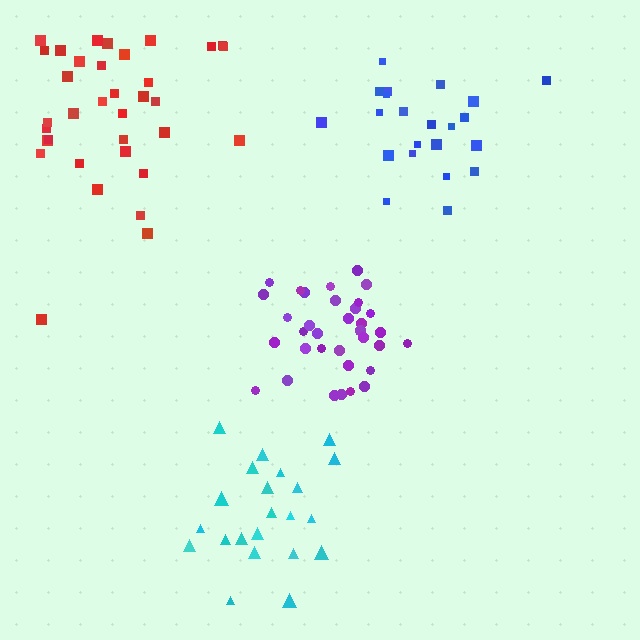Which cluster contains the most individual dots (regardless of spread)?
Red (35).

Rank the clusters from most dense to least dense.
purple, cyan, red, blue.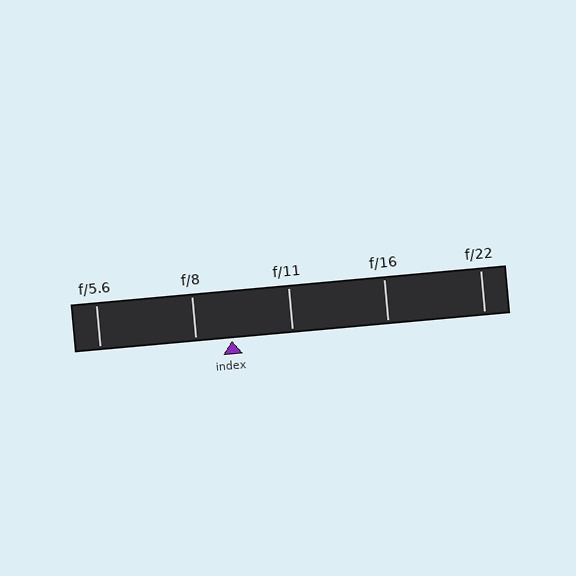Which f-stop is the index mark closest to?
The index mark is closest to f/8.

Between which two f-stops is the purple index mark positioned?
The index mark is between f/8 and f/11.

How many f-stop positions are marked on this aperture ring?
There are 5 f-stop positions marked.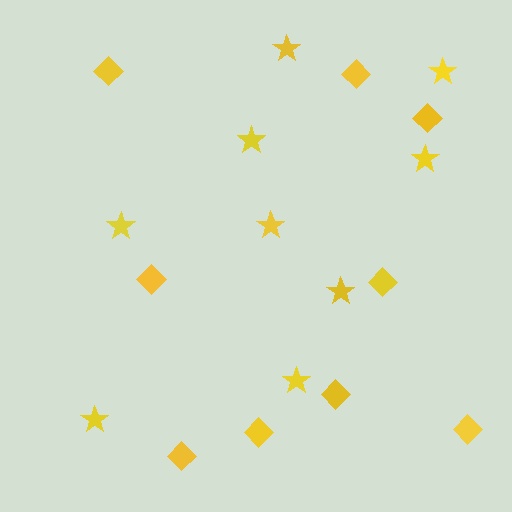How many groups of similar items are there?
There are 2 groups: one group of stars (9) and one group of diamonds (9).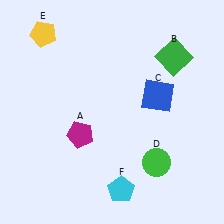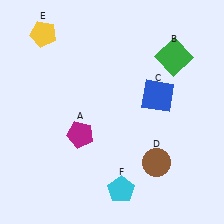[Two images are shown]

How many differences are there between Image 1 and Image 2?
There is 1 difference between the two images.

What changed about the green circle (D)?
In Image 1, D is green. In Image 2, it changed to brown.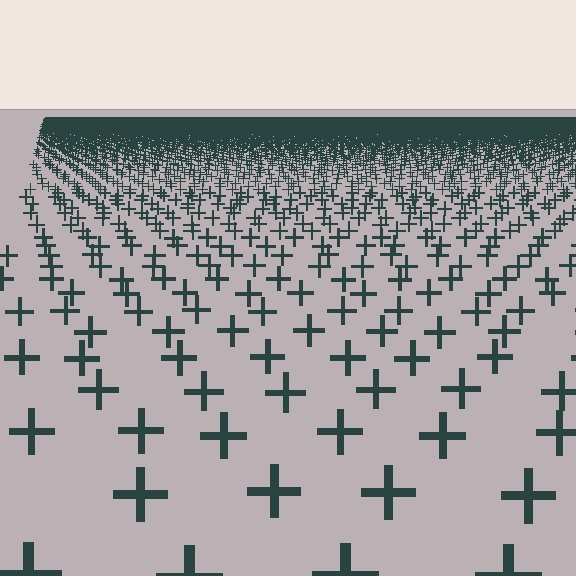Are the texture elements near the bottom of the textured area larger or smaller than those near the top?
Larger. Near the bottom, elements are closer to the viewer and appear at a bigger on-screen size.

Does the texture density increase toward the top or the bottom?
Density increases toward the top.